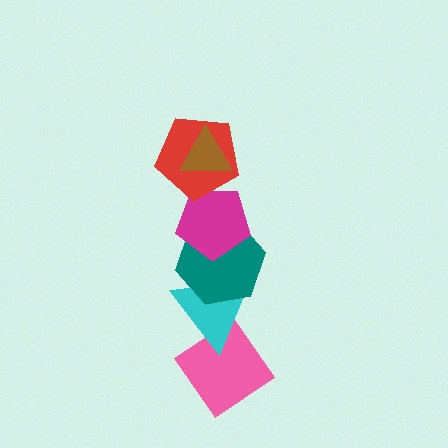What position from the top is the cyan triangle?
The cyan triangle is 5th from the top.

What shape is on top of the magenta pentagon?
The red pentagon is on top of the magenta pentagon.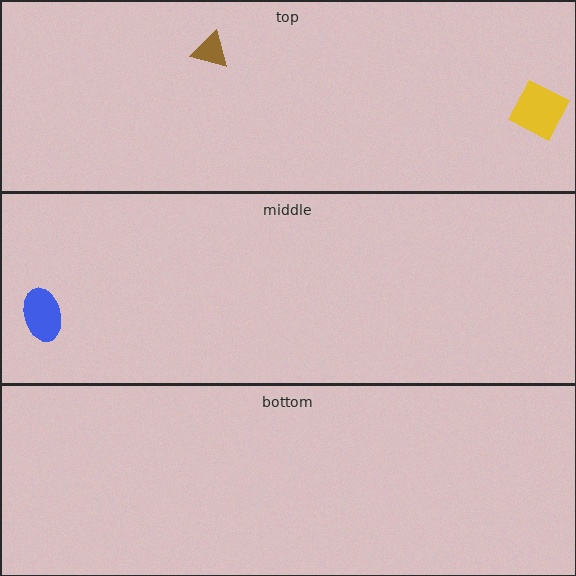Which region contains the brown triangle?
The top region.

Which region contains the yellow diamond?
The top region.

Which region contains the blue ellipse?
The middle region.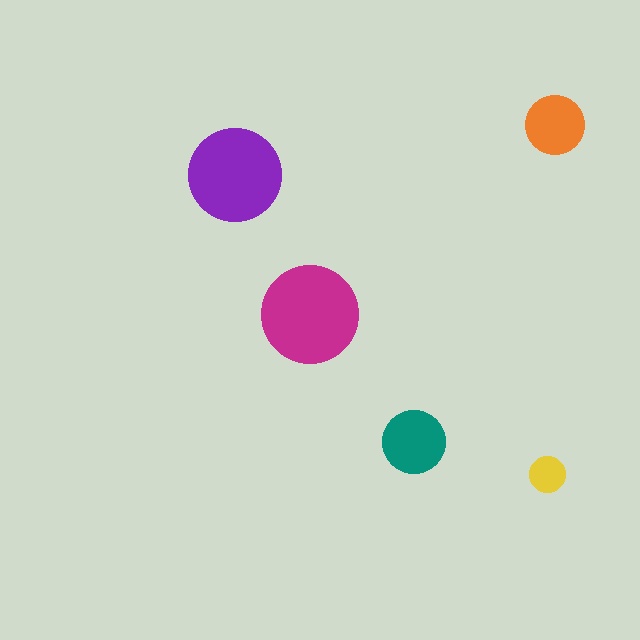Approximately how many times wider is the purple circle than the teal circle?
About 1.5 times wider.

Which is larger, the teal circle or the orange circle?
The teal one.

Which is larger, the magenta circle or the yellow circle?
The magenta one.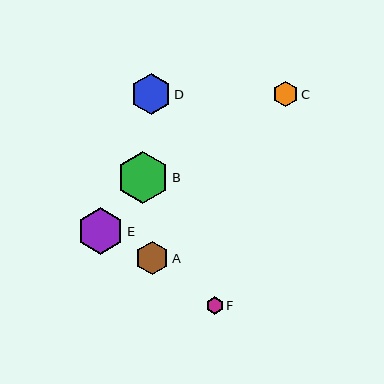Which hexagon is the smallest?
Hexagon F is the smallest with a size of approximately 17 pixels.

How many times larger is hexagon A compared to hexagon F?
Hexagon A is approximately 1.9 times the size of hexagon F.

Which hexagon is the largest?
Hexagon B is the largest with a size of approximately 52 pixels.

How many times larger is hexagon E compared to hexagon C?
Hexagon E is approximately 1.9 times the size of hexagon C.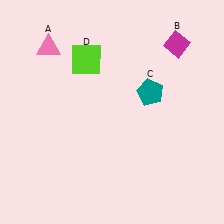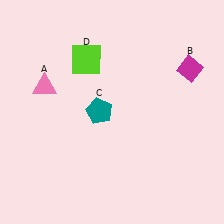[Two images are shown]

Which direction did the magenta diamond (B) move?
The magenta diamond (B) moved down.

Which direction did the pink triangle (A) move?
The pink triangle (A) moved down.